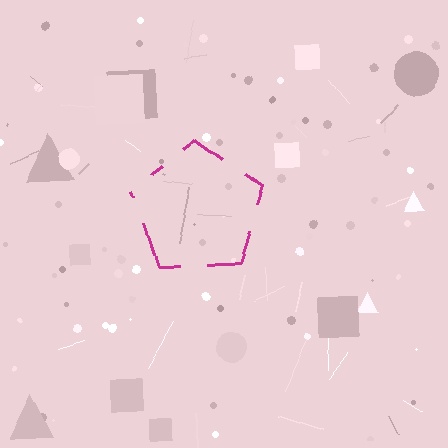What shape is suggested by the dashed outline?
The dashed outline suggests a pentagon.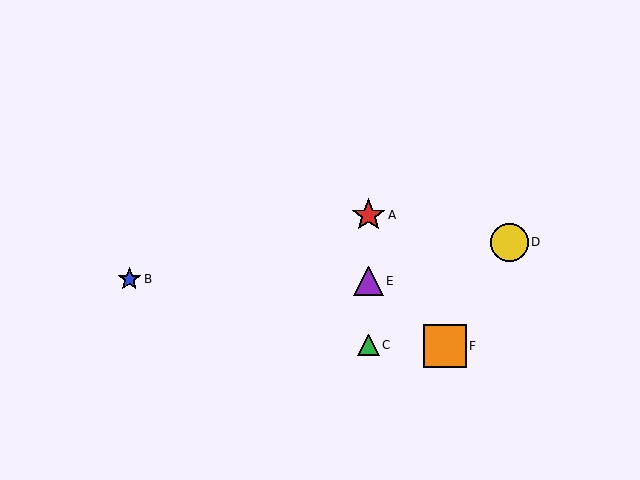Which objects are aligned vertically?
Objects A, C, E are aligned vertically.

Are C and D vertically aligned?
No, C is at x≈369 and D is at x≈509.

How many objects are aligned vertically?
3 objects (A, C, E) are aligned vertically.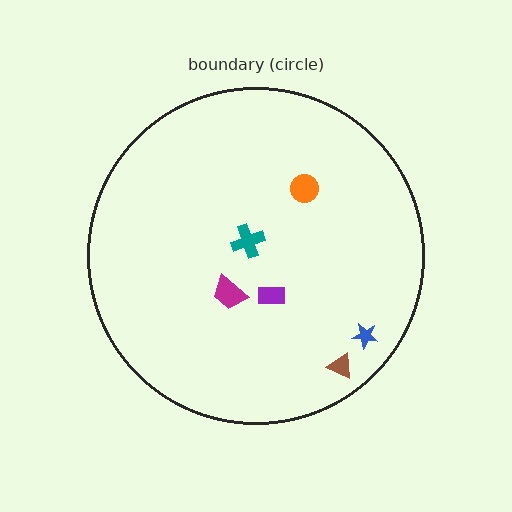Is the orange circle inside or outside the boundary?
Inside.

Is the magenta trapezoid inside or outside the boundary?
Inside.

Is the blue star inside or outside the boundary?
Inside.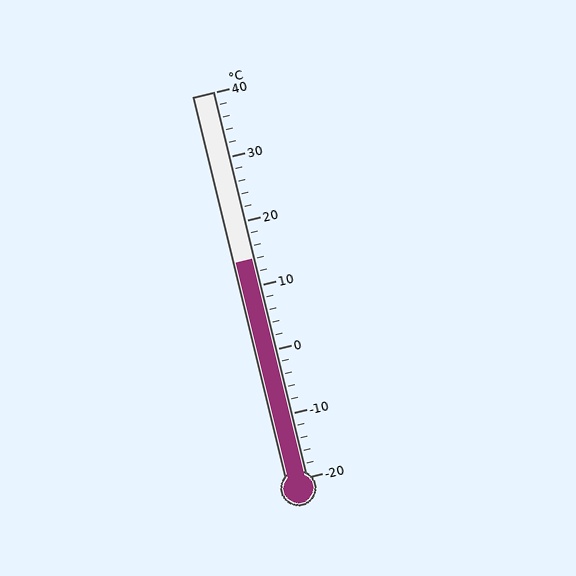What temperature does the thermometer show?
The thermometer shows approximately 14°C.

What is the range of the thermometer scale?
The thermometer scale ranges from -20°C to 40°C.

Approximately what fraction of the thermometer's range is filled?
The thermometer is filled to approximately 55% of its range.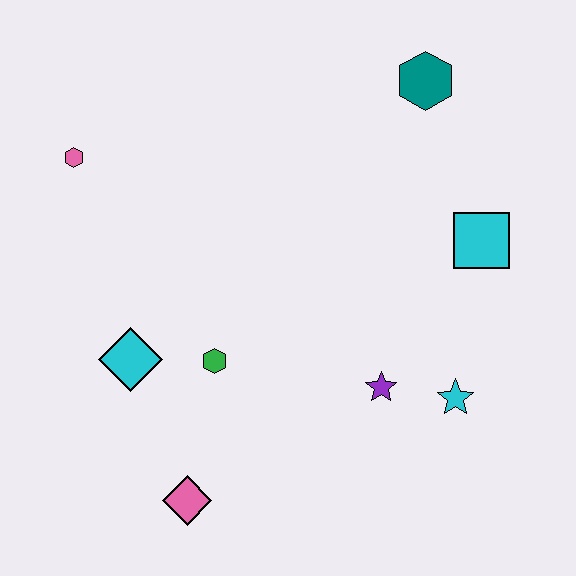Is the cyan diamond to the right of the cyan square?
No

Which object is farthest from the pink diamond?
The teal hexagon is farthest from the pink diamond.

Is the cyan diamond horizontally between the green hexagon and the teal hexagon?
No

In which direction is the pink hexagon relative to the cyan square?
The pink hexagon is to the left of the cyan square.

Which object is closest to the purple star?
The cyan star is closest to the purple star.